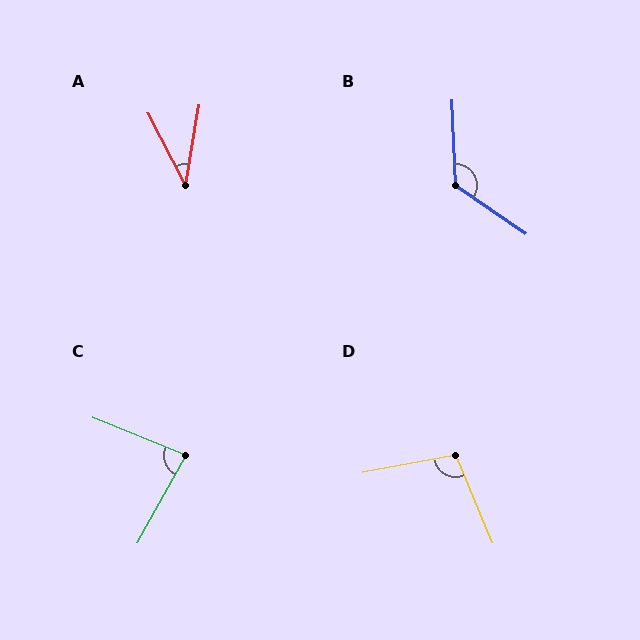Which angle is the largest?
B, at approximately 127 degrees.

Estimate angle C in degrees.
Approximately 83 degrees.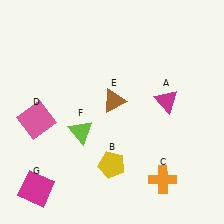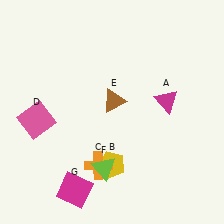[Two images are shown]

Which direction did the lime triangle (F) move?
The lime triangle (F) moved down.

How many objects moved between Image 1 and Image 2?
3 objects moved between the two images.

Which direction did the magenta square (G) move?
The magenta square (G) moved right.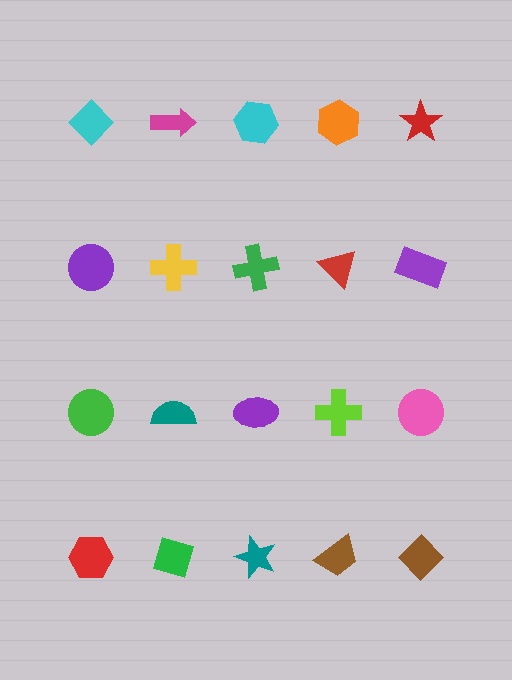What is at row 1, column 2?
A magenta arrow.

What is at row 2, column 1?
A purple circle.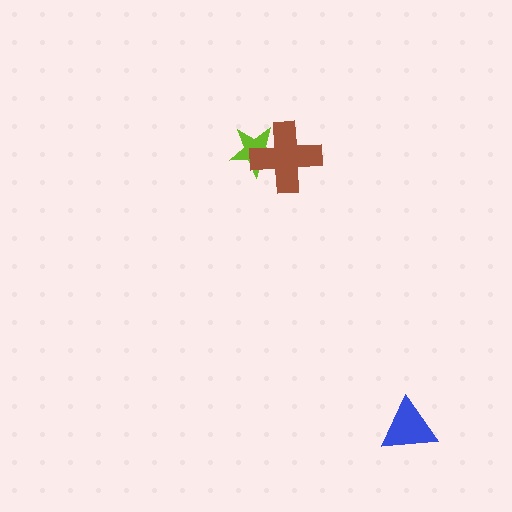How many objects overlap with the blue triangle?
0 objects overlap with the blue triangle.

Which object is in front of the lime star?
The brown cross is in front of the lime star.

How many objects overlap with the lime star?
1 object overlaps with the lime star.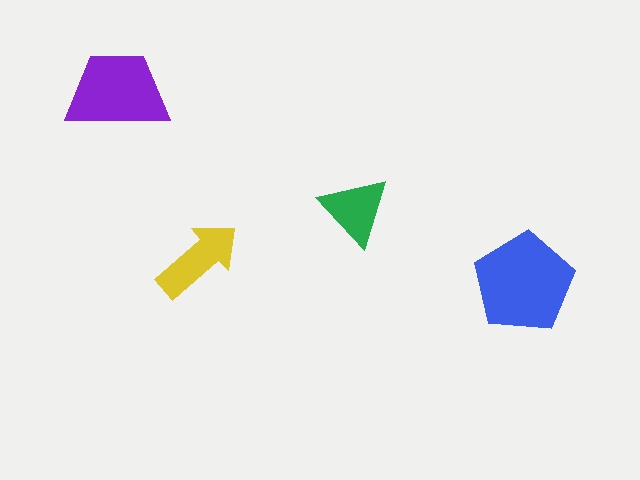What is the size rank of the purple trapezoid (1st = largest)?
2nd.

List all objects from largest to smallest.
The blue pentagon, the purple trapezoid, the yellow arrow, the green triangle.